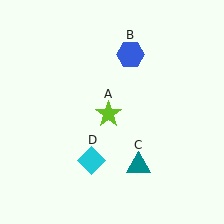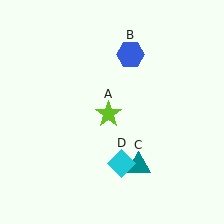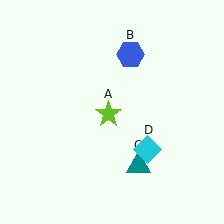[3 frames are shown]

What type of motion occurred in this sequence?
The cyan diamond (object D) rotated counterclockwise around the center of the scene.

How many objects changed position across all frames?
1 object changed position: cyan diamond (object D).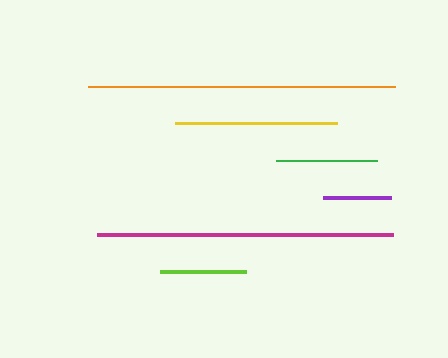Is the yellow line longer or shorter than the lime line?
The yellow line is longer than the lime line.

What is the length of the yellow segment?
The yellow segment is approximately 162 pixels long.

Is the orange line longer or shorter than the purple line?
The orange line is longer than the purple line.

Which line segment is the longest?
The orange line is the longest at approximately 307 pixels.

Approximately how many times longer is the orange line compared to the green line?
The orange line is approximately 3.0 times the length of the green line.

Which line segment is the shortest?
The purple line is the shortest at approximately 68 pixels.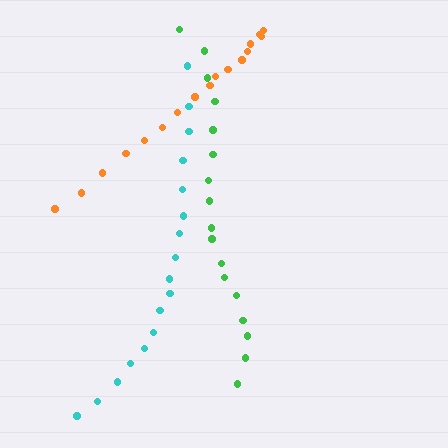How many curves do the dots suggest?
There are 3 distinct paths.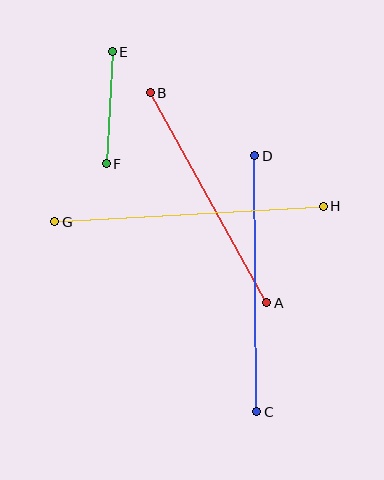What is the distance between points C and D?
The distance is approximately 256 pixels.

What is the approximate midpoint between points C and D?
The midpoint is at approximately (256, 284) pixels.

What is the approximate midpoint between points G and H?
The midpoint is at approximately (189, 214) pixels.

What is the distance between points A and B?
The distance is approximately 240 pixels.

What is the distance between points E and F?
The distance is approximately 112 pixels.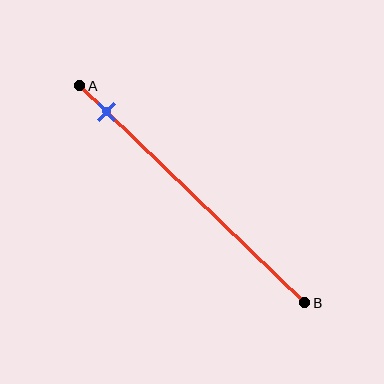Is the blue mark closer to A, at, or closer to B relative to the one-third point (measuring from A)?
The blue mark is closer to point A than the one-third point of segment AB.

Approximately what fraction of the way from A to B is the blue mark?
The blue mark is approximately 10% of the way from A to B.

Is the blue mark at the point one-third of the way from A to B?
No, the mark is at about 10% from A, not at the 33% one-third point.